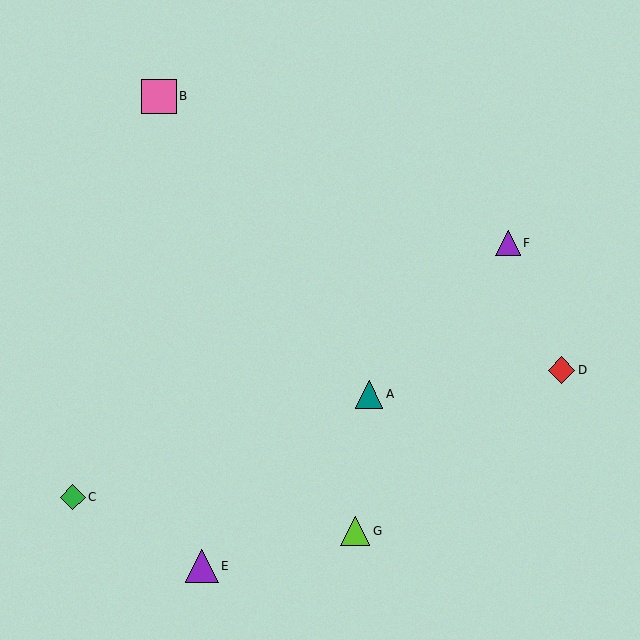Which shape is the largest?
The pink square (labeled B) is the largest.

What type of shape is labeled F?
Shape F is a purple triangle.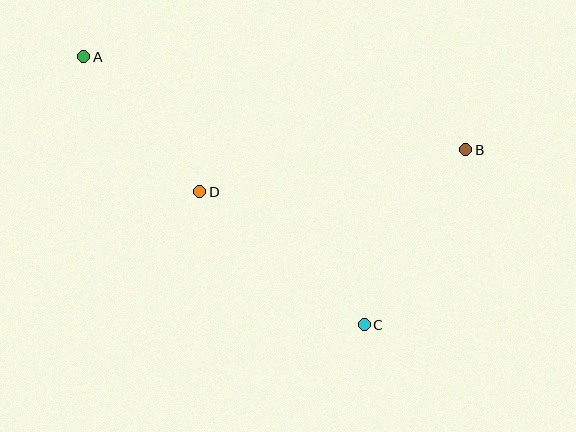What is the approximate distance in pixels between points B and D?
The distance between B and D is approximately 269 pixels.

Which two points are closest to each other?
Points A and D are closest to each other.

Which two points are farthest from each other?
Points A and B are farthest from each other.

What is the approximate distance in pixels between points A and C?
The distance between A and C is approximately 388 pixels.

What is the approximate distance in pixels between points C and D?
The distance between C and D is approximately 211 pixels.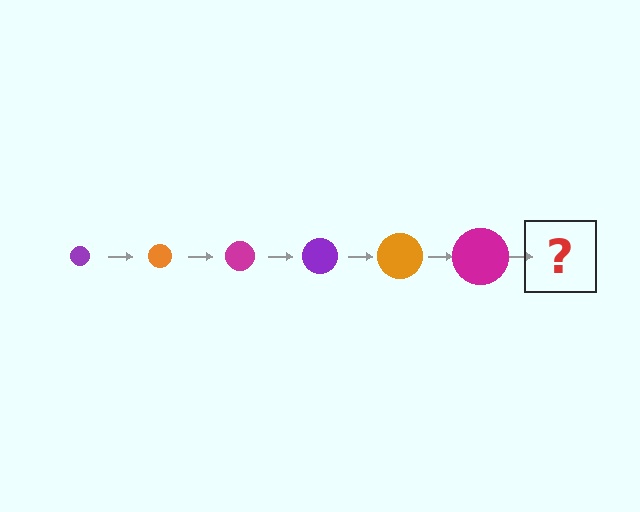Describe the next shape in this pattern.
It should be a purple circle, larger than the previous one.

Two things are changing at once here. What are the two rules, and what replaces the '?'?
The two rules are that the circle grows larger each step and the color cycles through purple, orange, and magenta. The '?' should be a purple circle, larger than the previous one.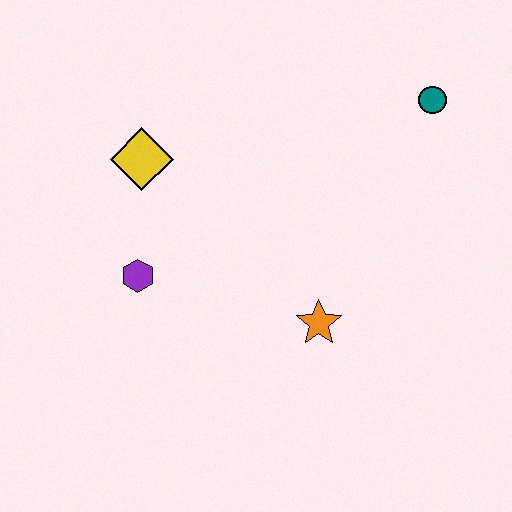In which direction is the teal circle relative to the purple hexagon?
The teal circle is to the right of the purple hexagon.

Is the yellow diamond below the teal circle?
Yes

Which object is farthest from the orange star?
The teal circle is farthest from the orange star.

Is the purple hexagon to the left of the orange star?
Yes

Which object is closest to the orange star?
The purple hexagon is closest to the orange star.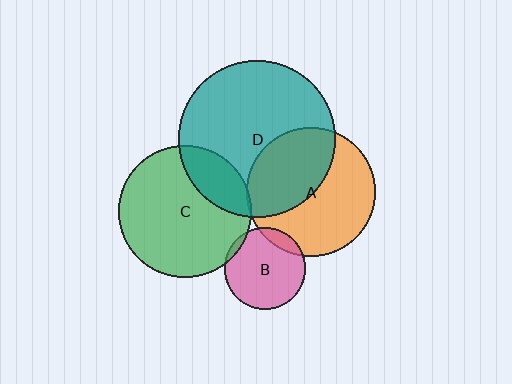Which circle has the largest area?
Circle D (teal).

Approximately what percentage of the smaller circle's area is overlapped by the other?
Approximately 10%.